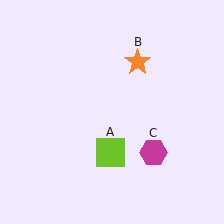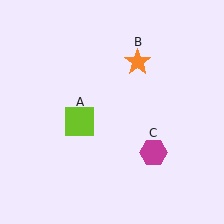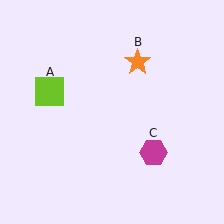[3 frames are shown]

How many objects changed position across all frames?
1 object changed position: lime square (object A).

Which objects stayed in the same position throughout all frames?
Orange star (object B) and magenta hexagon (object C) remained stationary.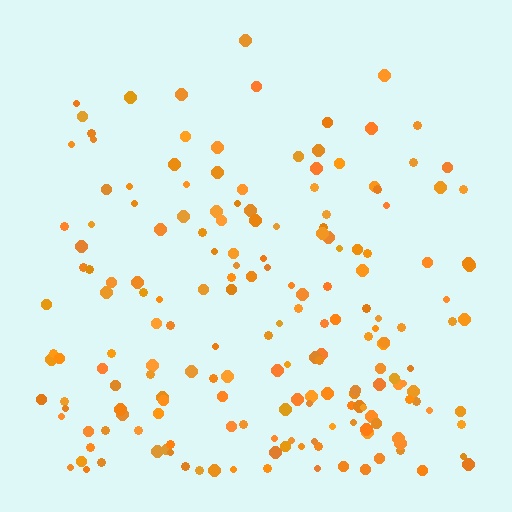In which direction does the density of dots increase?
From top to bottom, with the bottom side densest.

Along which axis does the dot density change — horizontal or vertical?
Vertical.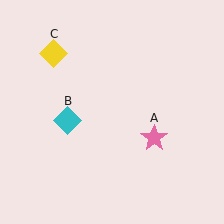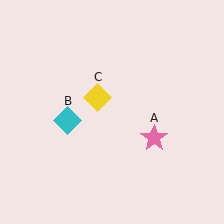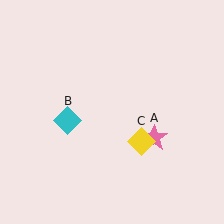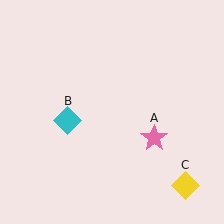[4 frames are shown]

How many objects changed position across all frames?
1 object changed position: yellow diamond (object C).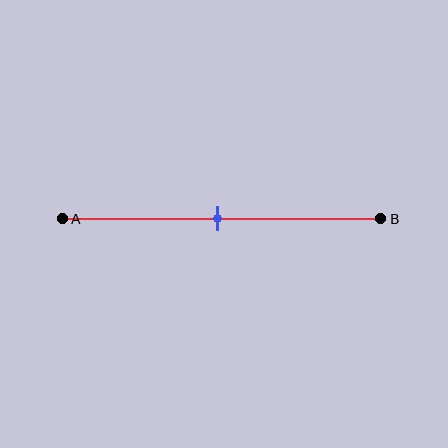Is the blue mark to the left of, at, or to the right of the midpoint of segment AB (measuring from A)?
The blue mark is approximately at the midpoint of segment AB.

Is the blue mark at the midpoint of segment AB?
Yes, the mark is approximately at the midpoint.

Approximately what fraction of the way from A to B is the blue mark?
The blue mark is approximately 50% of the way from A to B.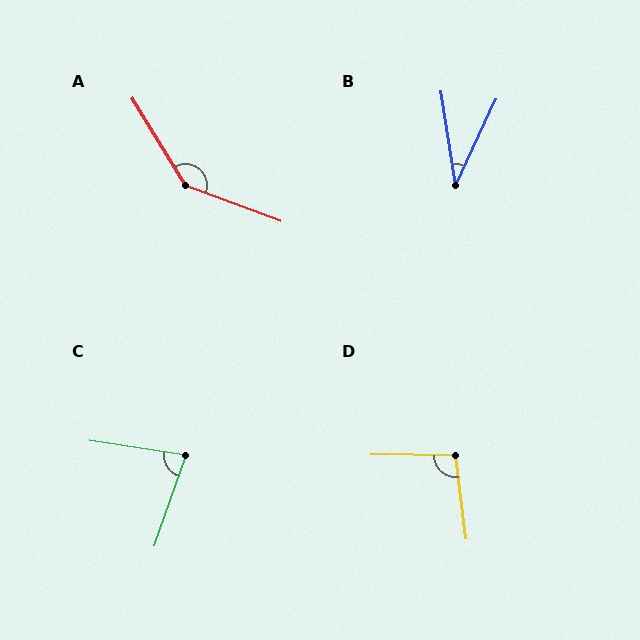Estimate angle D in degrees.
Approximately 98 degrees.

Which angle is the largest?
A, at approximately 142 degrees.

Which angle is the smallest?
B, at approximately 34 degrees.